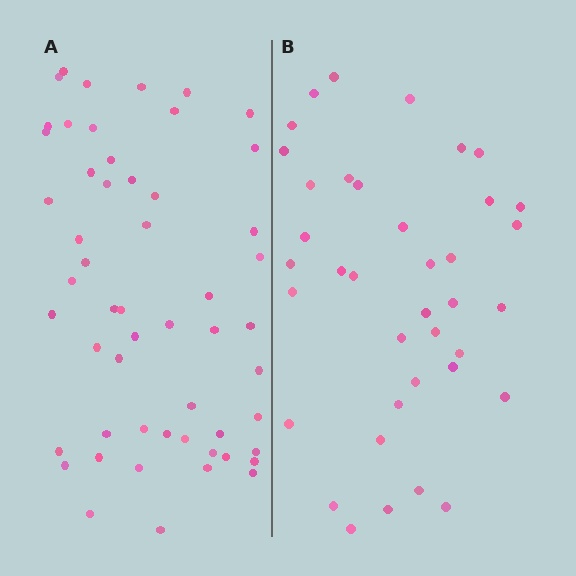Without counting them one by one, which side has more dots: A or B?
Region A (the left region) has more dots.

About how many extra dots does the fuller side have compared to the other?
Region A has approximately 15 more dots than region B.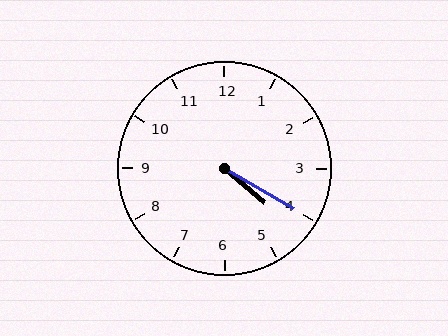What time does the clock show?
4:20.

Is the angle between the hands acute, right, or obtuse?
It is acute.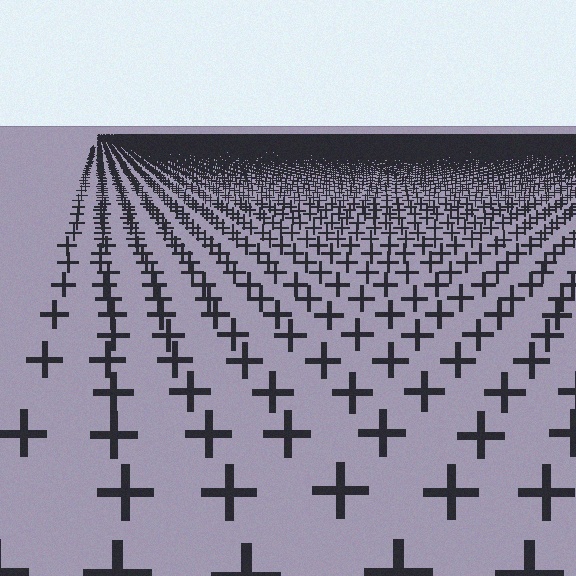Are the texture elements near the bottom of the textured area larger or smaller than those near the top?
Larger. Near the bottom, elements are closer to the viewer and appear at a bigger on-screen size.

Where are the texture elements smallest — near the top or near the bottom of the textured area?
Near the top.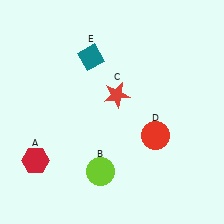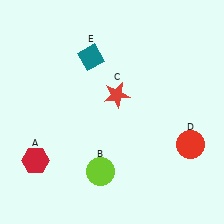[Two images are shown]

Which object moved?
The red circle (D) moved right.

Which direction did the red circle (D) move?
The red circle (D) moved right.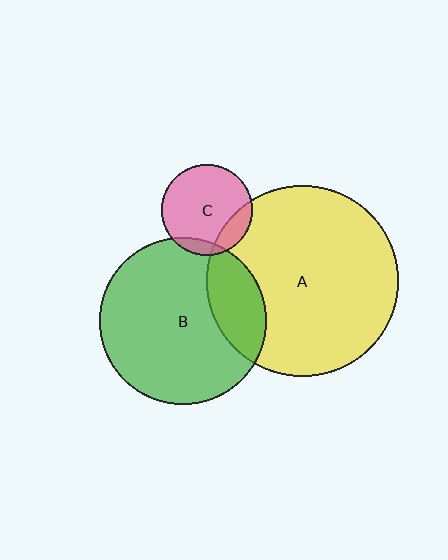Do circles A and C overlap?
Yes.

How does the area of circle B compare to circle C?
Approximately 3.4 times.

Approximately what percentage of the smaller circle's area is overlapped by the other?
Approximately 15%.